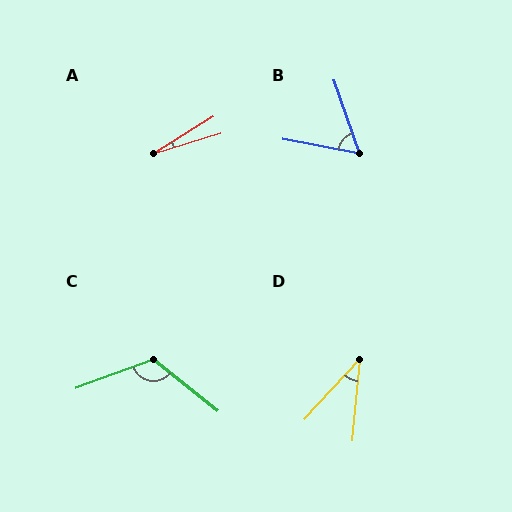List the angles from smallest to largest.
A (16°), D (37°), B (60°), C (121°).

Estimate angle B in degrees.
Approximately 60 degrees.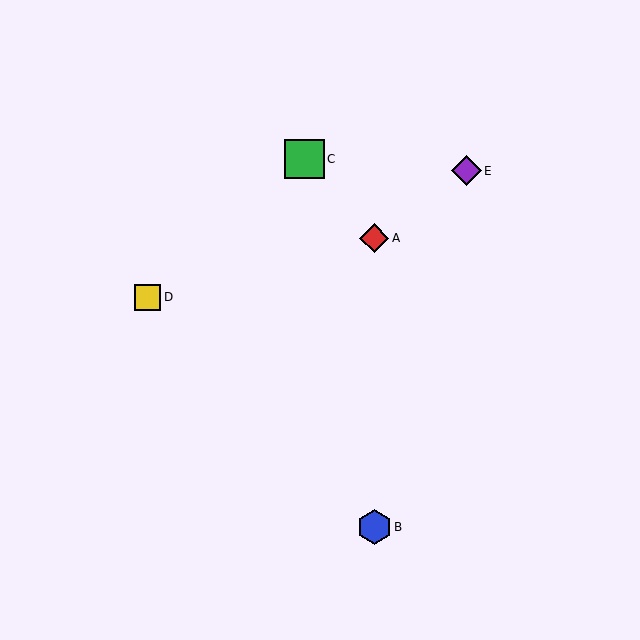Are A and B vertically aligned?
Yes, both are at x≈374.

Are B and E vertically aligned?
No, B is at x≈374 and E is at x≈466.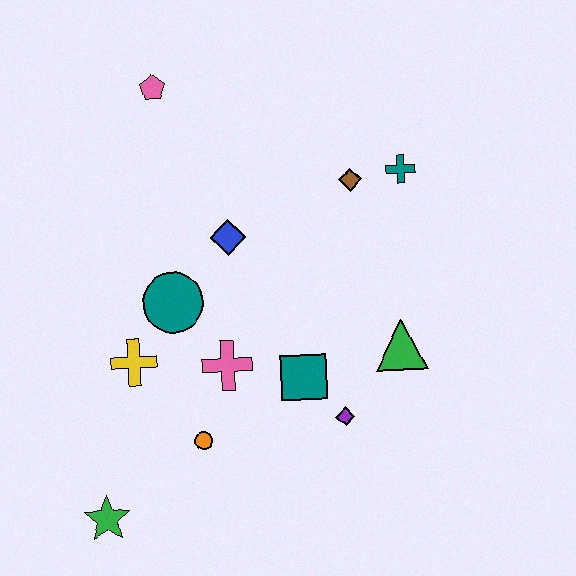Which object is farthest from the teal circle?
The teal cross is farthest from the teal circle.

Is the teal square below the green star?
No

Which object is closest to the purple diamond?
The teal square is closest to the purple diamond.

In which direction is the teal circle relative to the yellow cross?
The teal circle is above the yellow cross.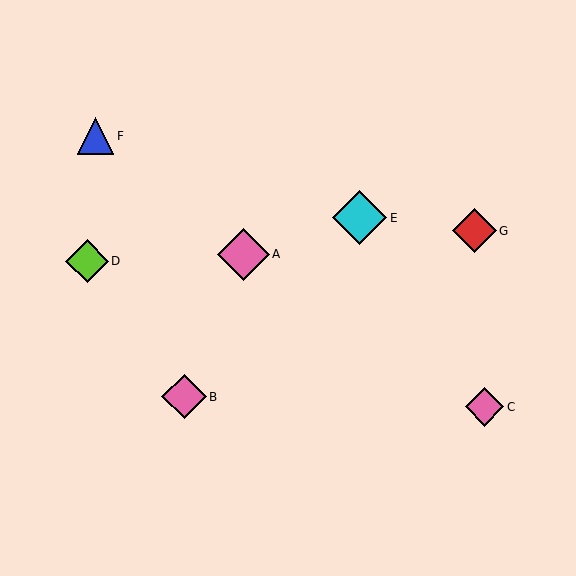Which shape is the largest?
The cyan diamond (labeled E) is the largest.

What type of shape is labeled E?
Shape E is a cyan diamond.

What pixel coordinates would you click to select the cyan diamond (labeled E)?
Click at (360, 218) to select the cyan diamond E.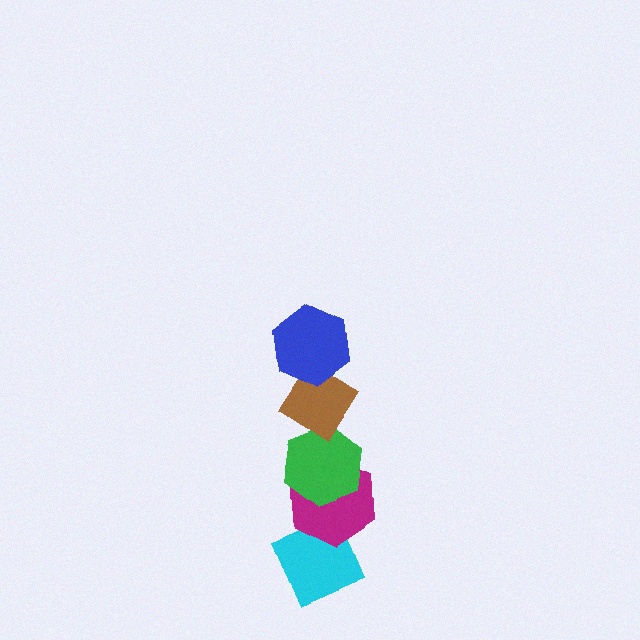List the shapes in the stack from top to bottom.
From top to bottom: the blue hexagon, the brown diamond, the green hexagon, the magenta hexagon, the cyan diamond.